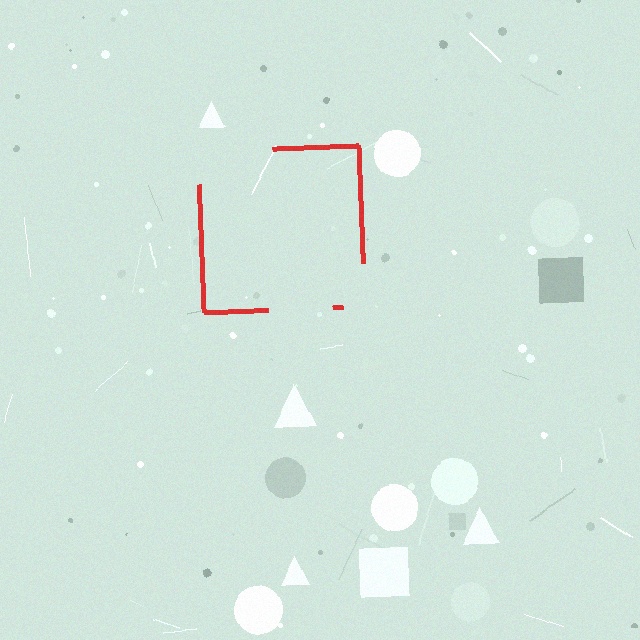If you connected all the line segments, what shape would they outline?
They would outline a square.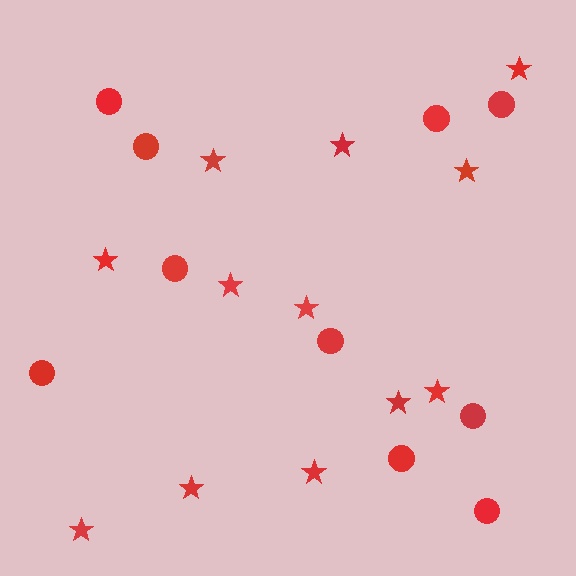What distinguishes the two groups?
There are 2 groups: one group of circles (10) and one group of stars (12).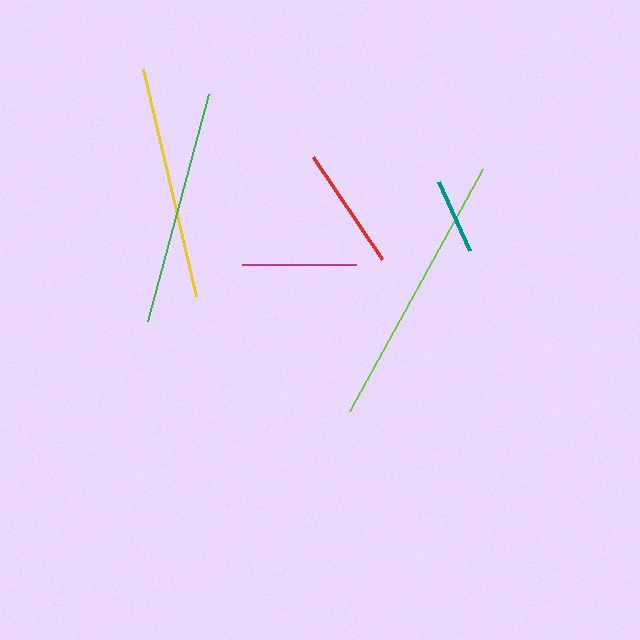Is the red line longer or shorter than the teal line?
The red line is longer than the teal line.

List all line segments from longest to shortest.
From longest to shortest: lime, green, yellow, red, magenta, teal.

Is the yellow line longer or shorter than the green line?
The green line is longer than the yellow line.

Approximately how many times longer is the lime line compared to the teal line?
The lime line is approximately 3.7 times the length of the teal line.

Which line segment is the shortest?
The teal line is the shortest at approximately 75 pixels.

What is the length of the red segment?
The red segment is approximately 123 pixels long.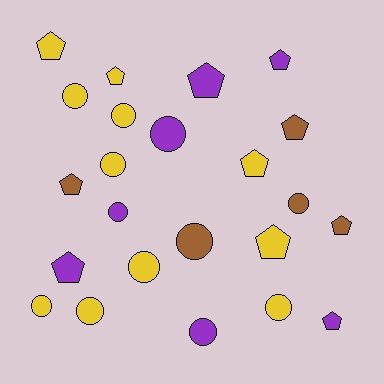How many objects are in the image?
There are 23 objects.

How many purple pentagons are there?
There are 4 purple pentagons.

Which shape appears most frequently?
Circle, with 12 objects.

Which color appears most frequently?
Yellow, with 11 objects.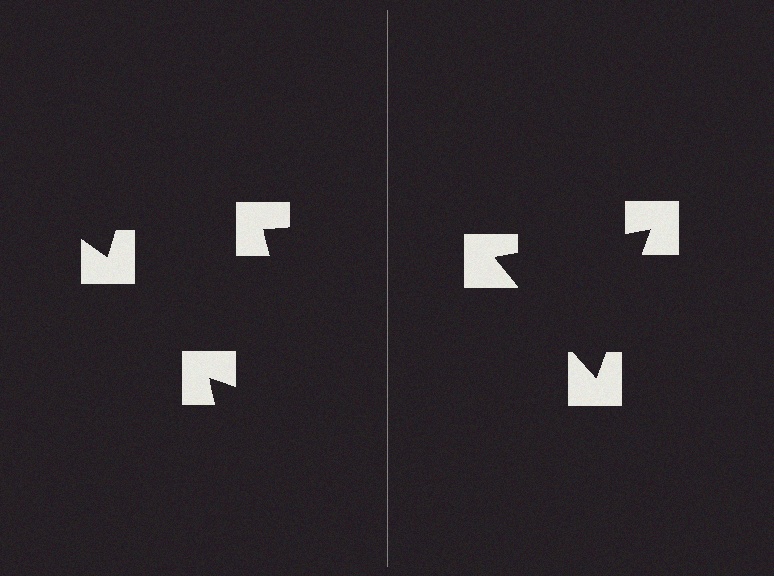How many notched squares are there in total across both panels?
6 — 3 on each side.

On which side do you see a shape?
An illusory triangle appears on the right side. On the left side the wedge cuts are rotated, so no coherent shape forms.